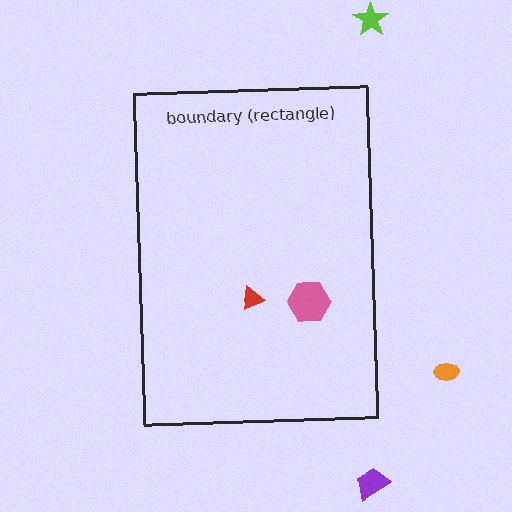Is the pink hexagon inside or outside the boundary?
Inside.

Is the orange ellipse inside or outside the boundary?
Outside.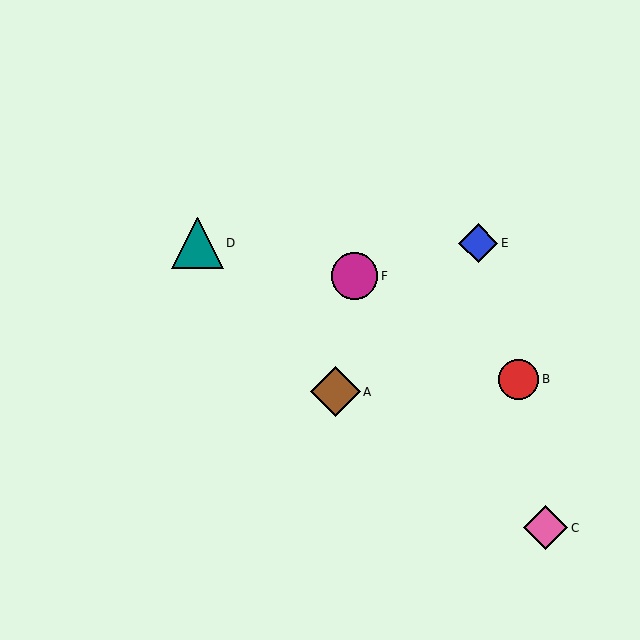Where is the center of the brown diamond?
The center of the brown diamond is at (335, 392).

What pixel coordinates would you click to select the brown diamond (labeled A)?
Click at (335, 392) to select the brown diamond A.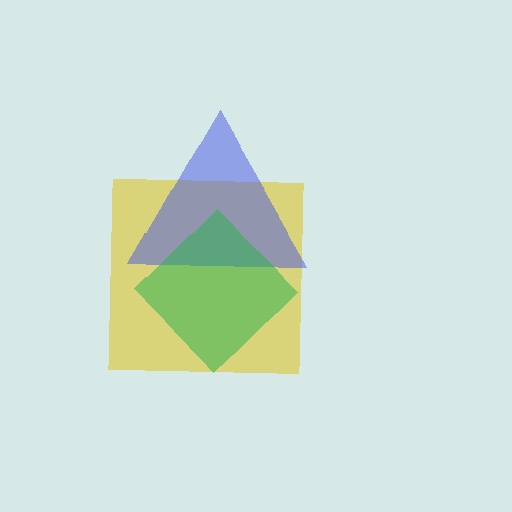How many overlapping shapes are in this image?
There are 3 overlapping shapes in the image.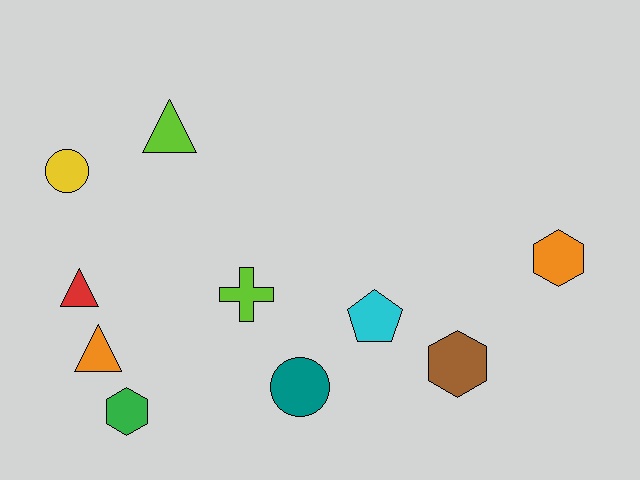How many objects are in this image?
There are 10 objects.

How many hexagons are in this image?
There are 3 hexagons.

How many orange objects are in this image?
There are 2 orange objects.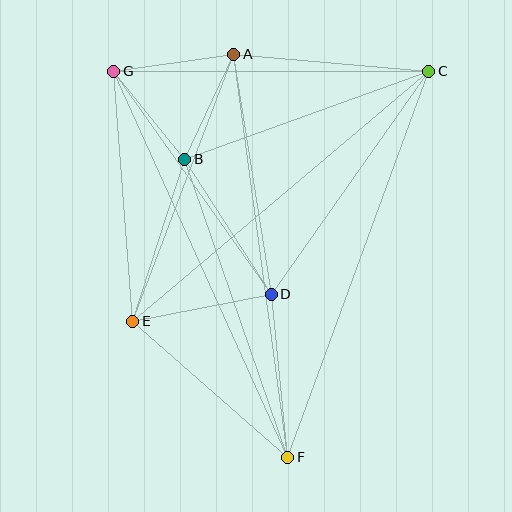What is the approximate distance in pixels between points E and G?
The distance between E and G is approximately 250 pixels.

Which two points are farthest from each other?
Points F and G are farthest from each other.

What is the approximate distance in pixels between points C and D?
The distance between C and D is approximately 273 pixels.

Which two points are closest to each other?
Points B and G are closest to each other.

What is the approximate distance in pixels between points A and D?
The distance between A and D is approximately 243 pixels.